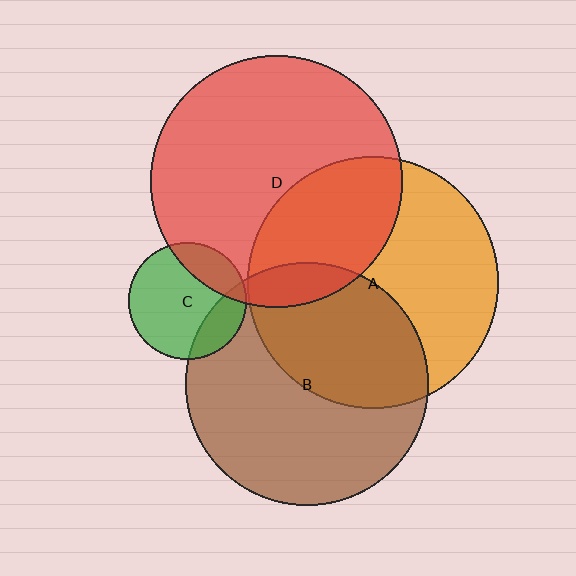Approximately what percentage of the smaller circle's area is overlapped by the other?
Approximately 40%.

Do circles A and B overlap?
Yes.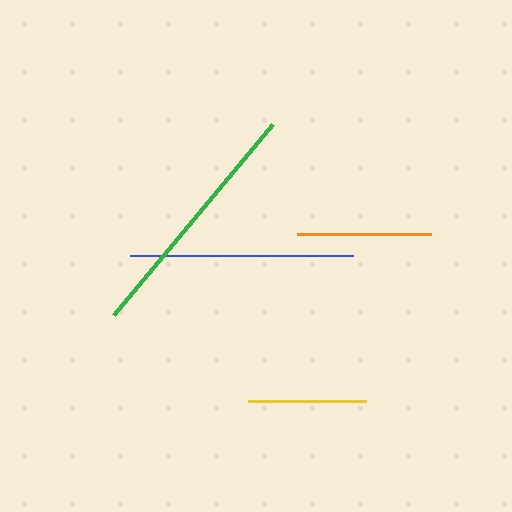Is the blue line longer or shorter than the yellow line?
The blue line is longer than the yellow line.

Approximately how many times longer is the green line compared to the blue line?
The green line is approximately 1.1 times the length of the blue line.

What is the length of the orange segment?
The orange segment is approximately 135 pixels long.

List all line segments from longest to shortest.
From longest to shortest: green, blue, orange, yellow.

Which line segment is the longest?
The green line is the longest at approximately 248 pixels.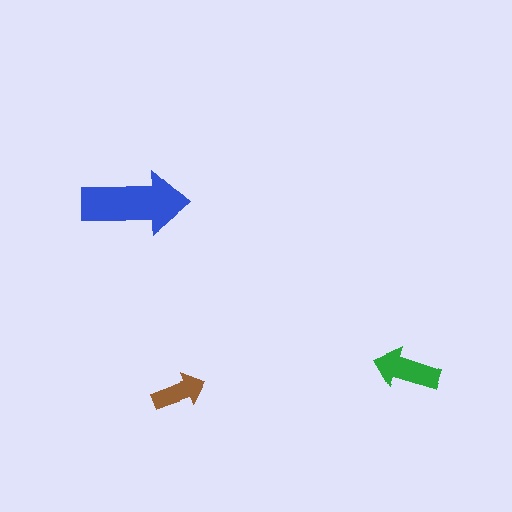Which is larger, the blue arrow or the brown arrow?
The blue one.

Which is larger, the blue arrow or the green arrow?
The blue one.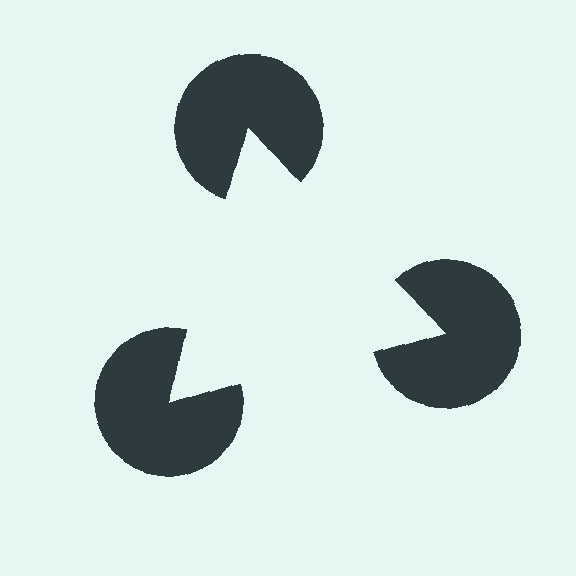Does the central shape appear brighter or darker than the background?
It typically appears slightly brighter than the background, even though no actual brightness change is drawn.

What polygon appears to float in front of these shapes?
An illusory triangle — its edges are inferred from the aligned wedge cuts in the pac-man discs, not physically drawn.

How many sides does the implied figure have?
3 sides.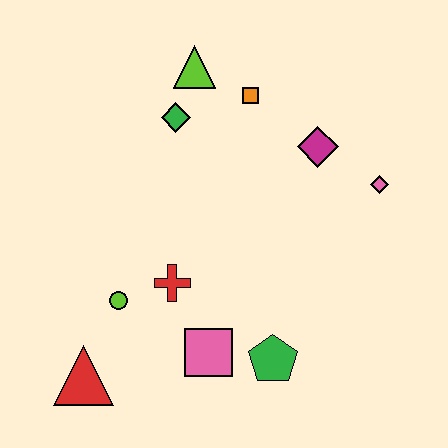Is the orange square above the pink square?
Yes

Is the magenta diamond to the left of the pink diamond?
Yes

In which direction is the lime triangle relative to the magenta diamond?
The lime triangle is to the left of the magenta diamond.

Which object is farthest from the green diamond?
The red triangle is farthest from the green diamond.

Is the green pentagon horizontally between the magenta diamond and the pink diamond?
No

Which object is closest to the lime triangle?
The green diamond is closest to the lime triangle.